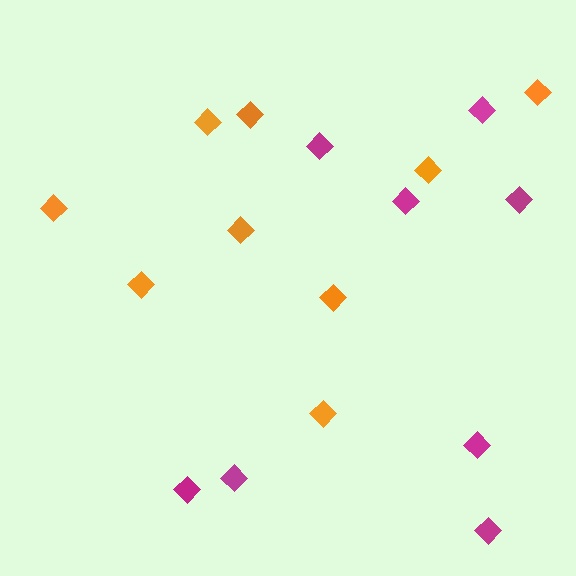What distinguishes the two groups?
There are 2 groups: one group of orange diamonds (9) and one group of magenta diamonds (8).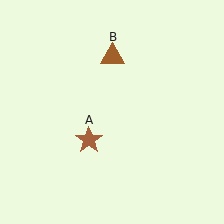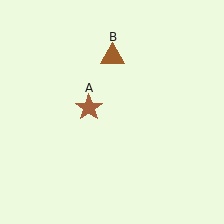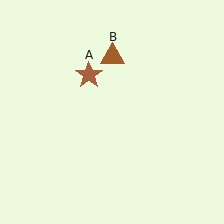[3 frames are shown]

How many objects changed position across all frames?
1 object changed position: brown star (object A).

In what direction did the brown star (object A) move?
The brown star (object A) moved up.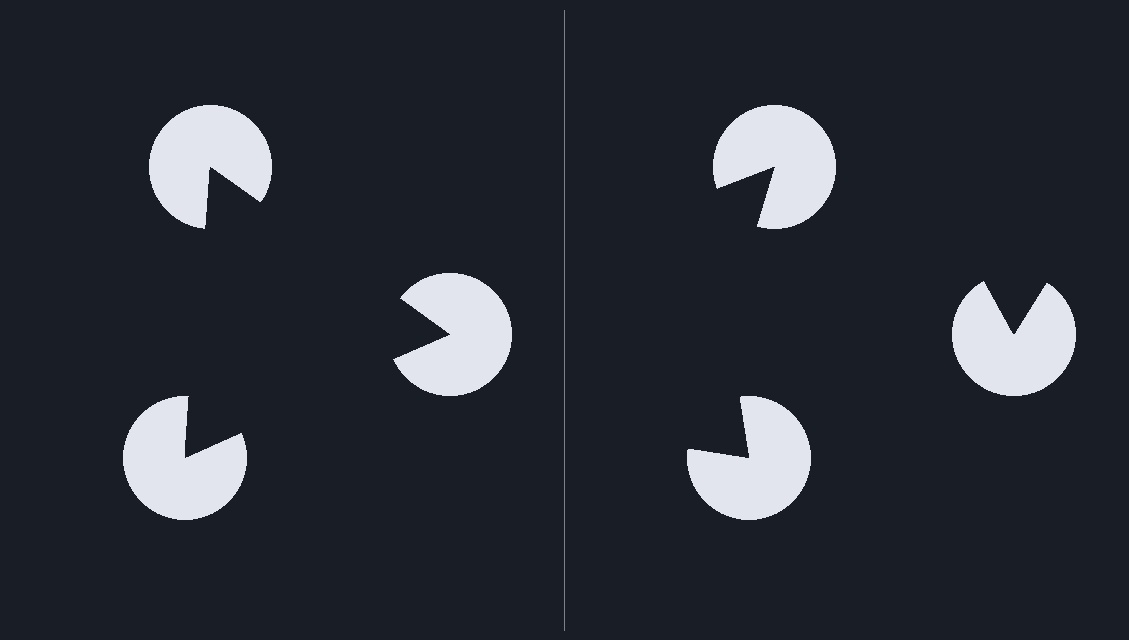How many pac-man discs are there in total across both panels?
6 — 3 on each side.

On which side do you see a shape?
An illusory triangle appears on the left side. On the right side the wedge cuts are rotated, so no coherent shape forms.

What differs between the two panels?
The pac-man discs are positioned identically on both sides; only the wedge orientations differ. On the left they align to a triangle; on the right they are misaligned.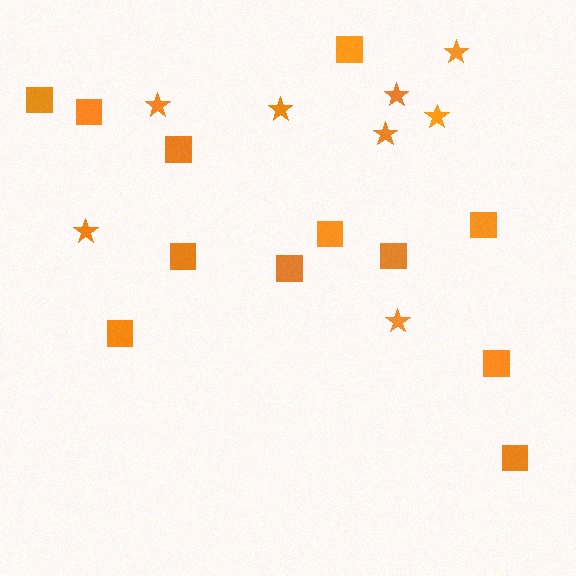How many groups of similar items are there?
There are 2 groups: one group of squares (12) and one group of stars (8).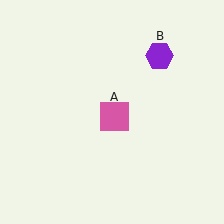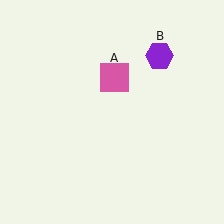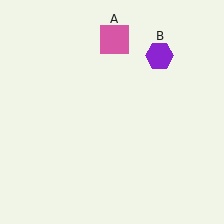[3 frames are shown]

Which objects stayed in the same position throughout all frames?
Purple hexagon (object B) remained stationary.